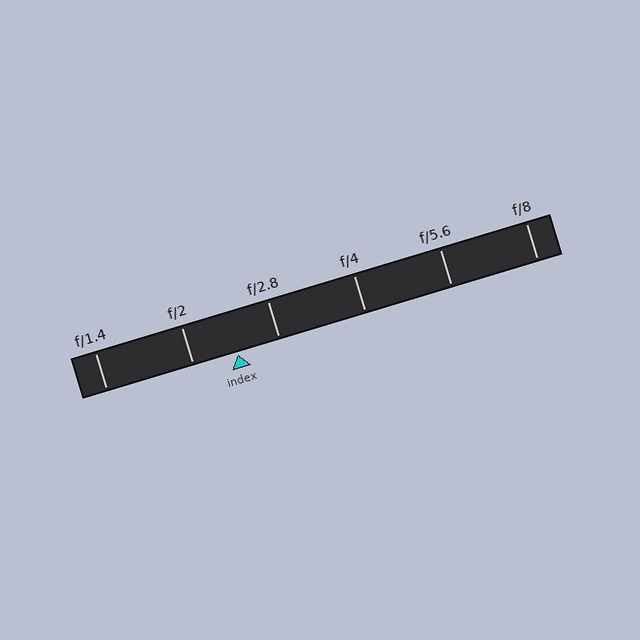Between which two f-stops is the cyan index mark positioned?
The index mark is between f/2 and f/2.8.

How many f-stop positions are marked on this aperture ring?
There are 6 f-stop positions marked.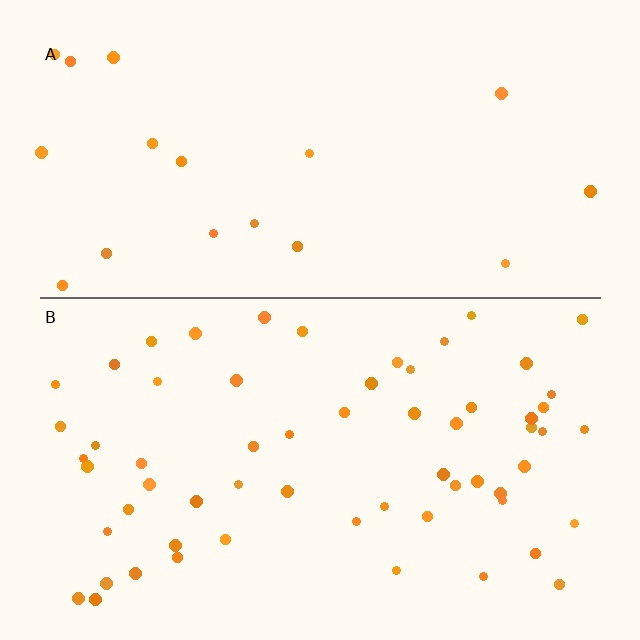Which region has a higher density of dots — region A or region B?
B (the bottom).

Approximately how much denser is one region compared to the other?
Approximately 3.3× — region B over region A.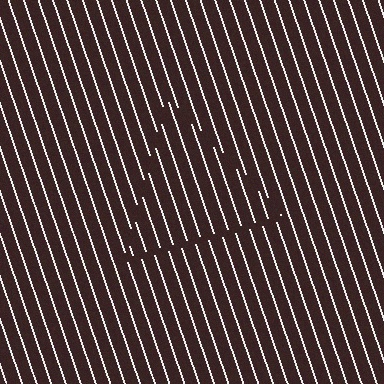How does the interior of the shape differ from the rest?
The interior of the shape contains the same grating, shifted by half a period — the contour is defined by the phase discontinuity where line-ends from the inner and outer gratings abut.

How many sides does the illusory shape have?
3 sides — the line-ends trace a triangle.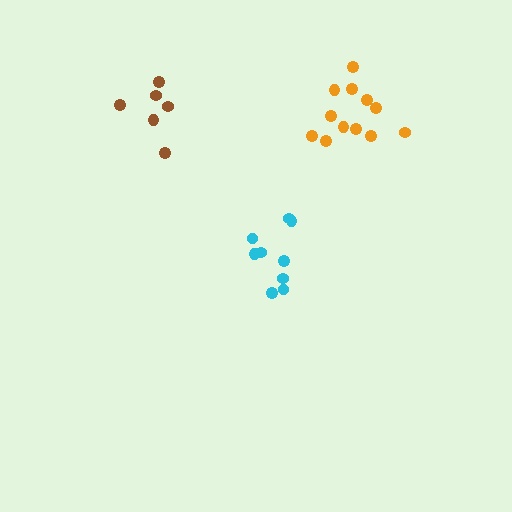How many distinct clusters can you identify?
There are 3 distinct clusters.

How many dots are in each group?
Group 1: 9 dots, Group 2: 12 dots, Group 3: 6 dots (27 total).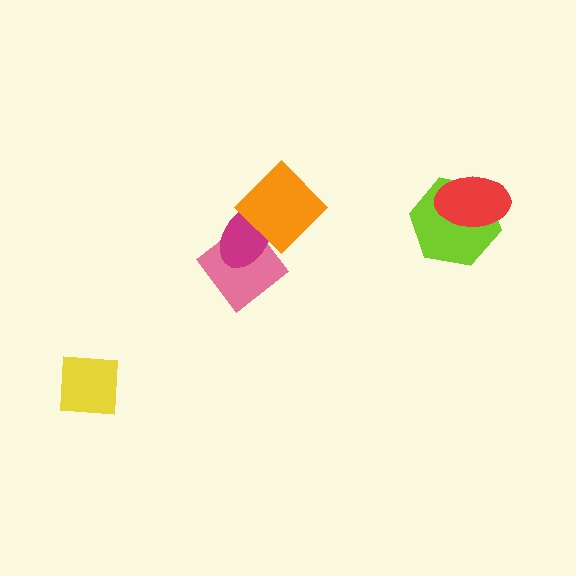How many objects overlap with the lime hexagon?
1 object overlaps with the lime hexagon.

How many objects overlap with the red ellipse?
1 object overlaps with the red ellipse.